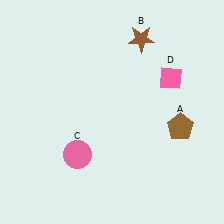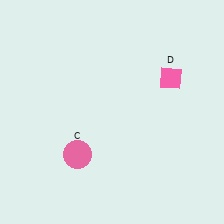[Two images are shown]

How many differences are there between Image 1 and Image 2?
There are 2 differences between the two images.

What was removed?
The brown star (B), the brown pentagon (A) were removed in Image 2.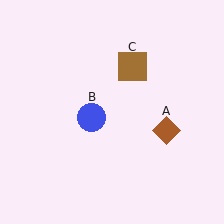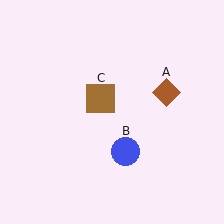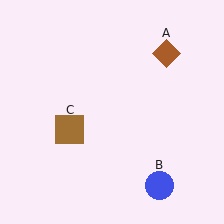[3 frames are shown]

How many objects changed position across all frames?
3 objects changed position: brown diamond (object A), blue circle (object B), brown square (object C).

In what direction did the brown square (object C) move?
The brown square (object C) moved down and to the left.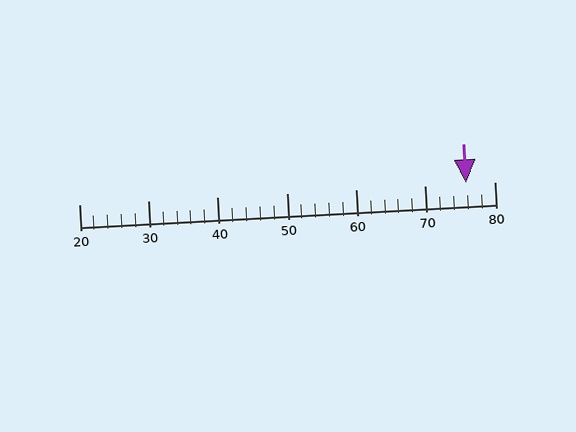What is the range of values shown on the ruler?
The ruler shows values from 20 to 80.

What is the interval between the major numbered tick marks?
The major tick marks are spaced 10 units apart.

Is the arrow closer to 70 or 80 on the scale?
The arrow is closer to 80.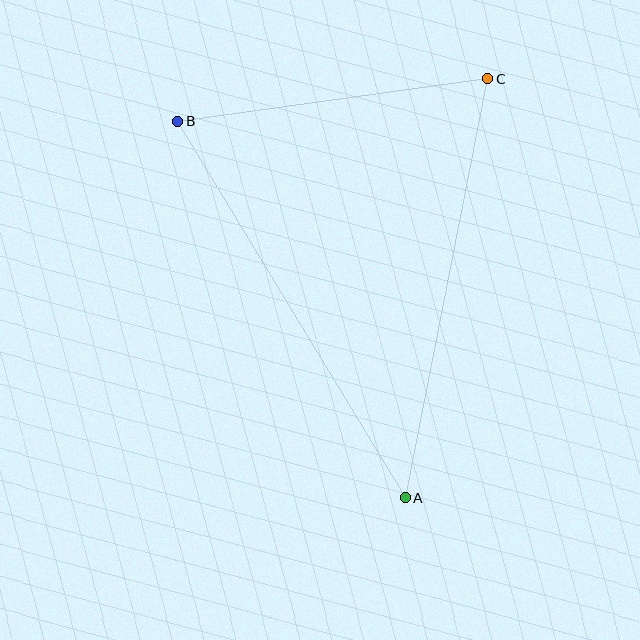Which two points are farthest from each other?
Points A and B are farthest from each other.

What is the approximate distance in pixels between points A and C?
The distance between A and C is approximately 427 pixels.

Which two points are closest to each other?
Points B and C are closest to each other.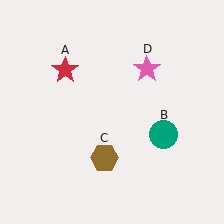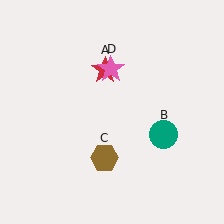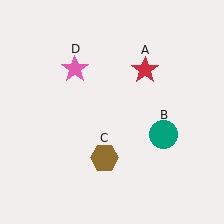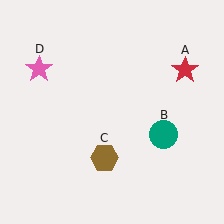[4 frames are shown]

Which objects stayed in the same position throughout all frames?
Teal circle (object B) and brown hexagon (object C) remained stationary.